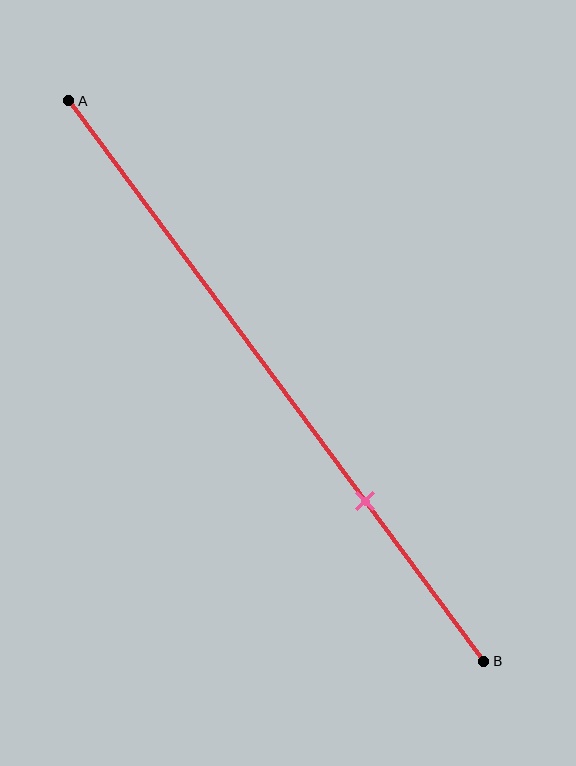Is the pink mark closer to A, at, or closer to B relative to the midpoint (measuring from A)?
The pink mark is closer to point B than the midpoint of segment AB.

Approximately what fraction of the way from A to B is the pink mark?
The pink mark is approximately 70% of the way from A to B.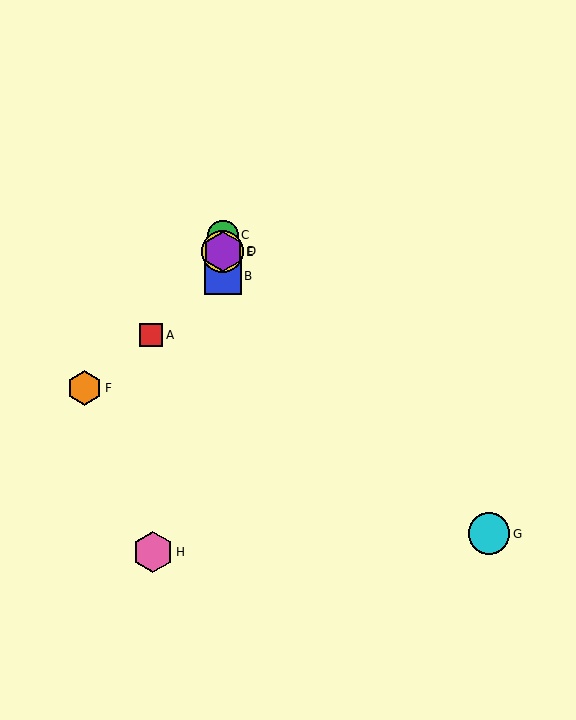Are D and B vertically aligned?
Yes, both are at x≈223.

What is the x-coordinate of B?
Object B is at x≈223.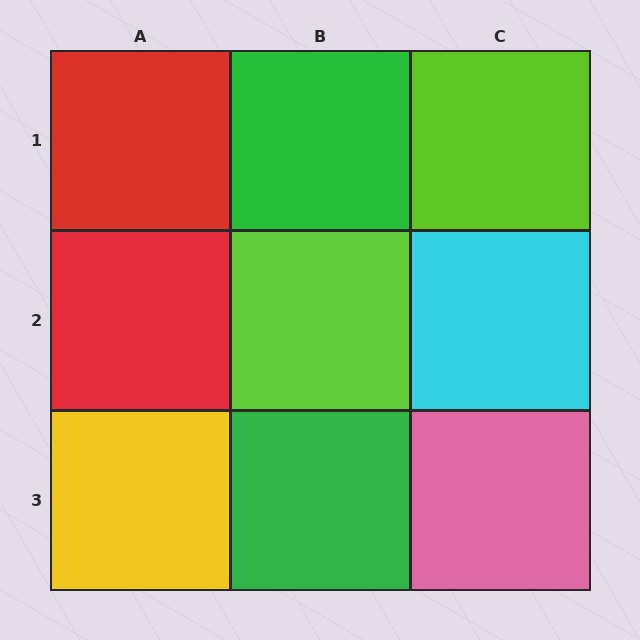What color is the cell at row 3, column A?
Yellow.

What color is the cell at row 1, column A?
Red.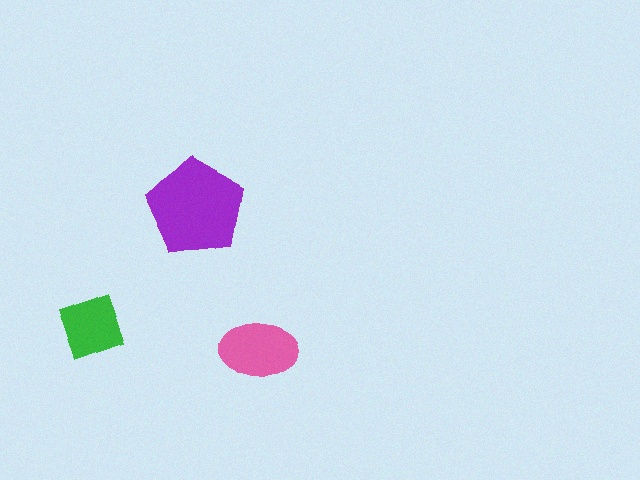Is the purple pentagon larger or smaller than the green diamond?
Larger.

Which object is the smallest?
The green diamond.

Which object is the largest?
The purple pentagon.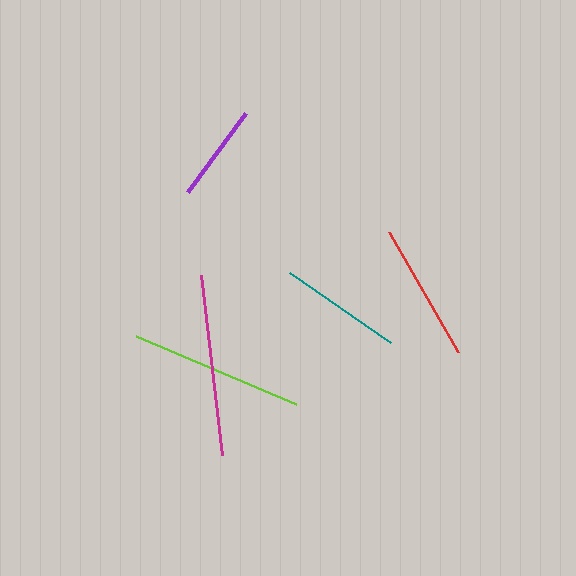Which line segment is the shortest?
The purple line is the shortest at approximately 98 pixels.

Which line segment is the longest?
The magenta line is the longest at approximately 182 pixels.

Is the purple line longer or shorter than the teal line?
The teal line is longer than the purple line.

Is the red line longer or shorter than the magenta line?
The magenta line is longer than the red line.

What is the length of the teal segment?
The teal segment is approximately 123 pixels long.